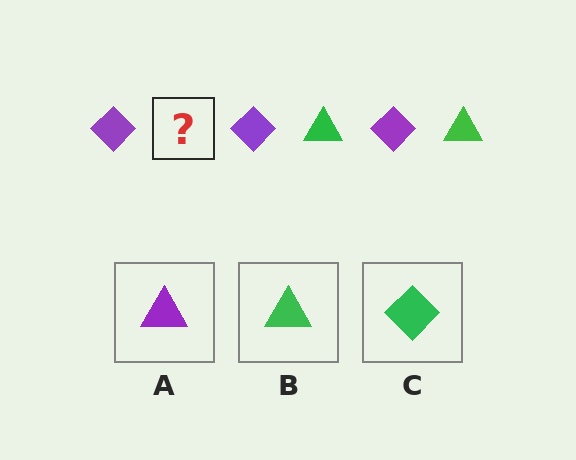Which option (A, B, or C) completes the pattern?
B.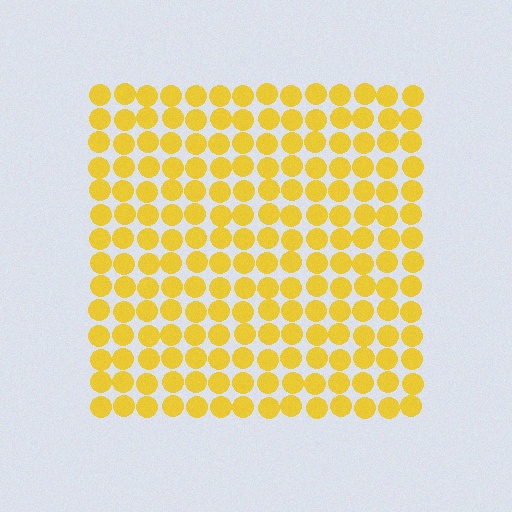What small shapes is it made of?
It is made of small circles.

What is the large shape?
The large shape is a square.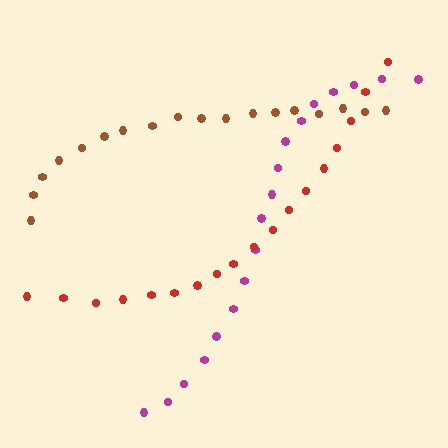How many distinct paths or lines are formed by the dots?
There are 3 distinct paths.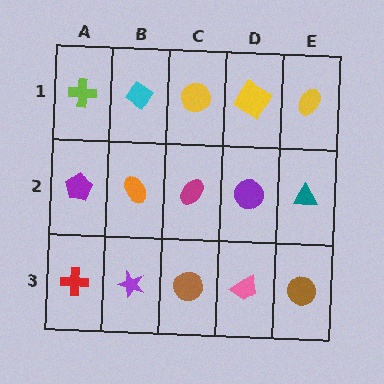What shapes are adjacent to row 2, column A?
A lime cross (row 1, column A), a red cross (row 3, column A), an orange ellipse (row 2, column B).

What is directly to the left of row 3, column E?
A pink trapezoid.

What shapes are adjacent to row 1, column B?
An orange ellipse (row 2, column B), a lime cross (row 1, column A), a yellow circle (row 1, column C).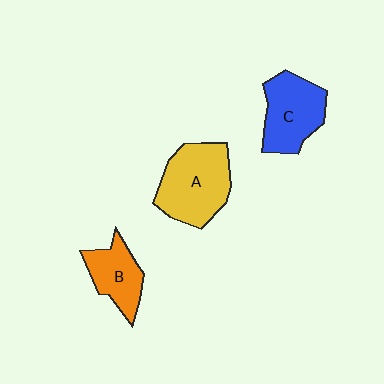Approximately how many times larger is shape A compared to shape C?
Approximately 1.2 times.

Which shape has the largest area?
Shape A (yellow).